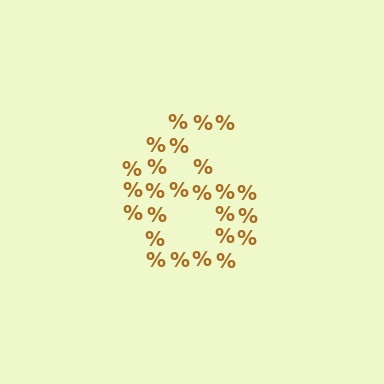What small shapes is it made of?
It is made of small percent signs.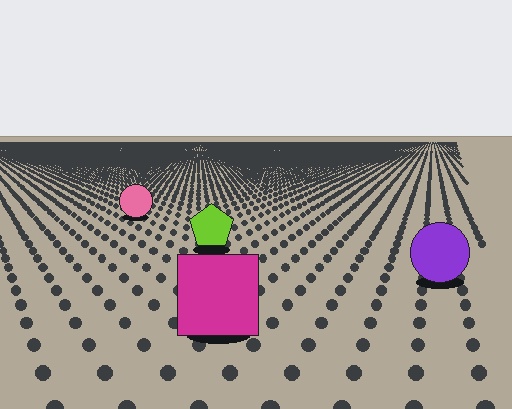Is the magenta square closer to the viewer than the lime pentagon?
Yes. The magenta square is closer — you can tell from the texture gradient: the ground texture is coarser near it.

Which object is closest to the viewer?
The magenta square is closest. The texture marks near it are larger and more spread out.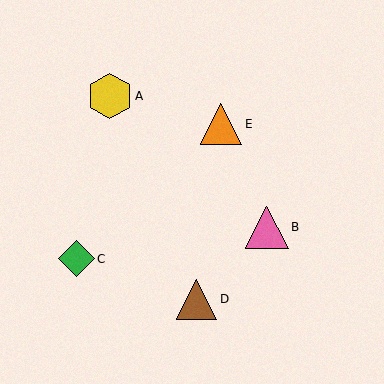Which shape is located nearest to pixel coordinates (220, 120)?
The orange triangle (labeled E) at (221, 124) is nearest to that location.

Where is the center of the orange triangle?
The center of the orange triangle is at (221, 124).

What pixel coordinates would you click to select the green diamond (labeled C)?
Click at (76, 259) to select the green diamond C.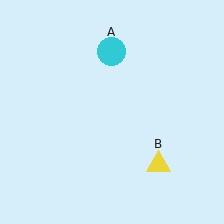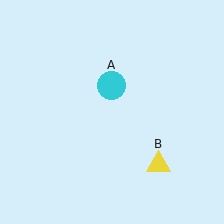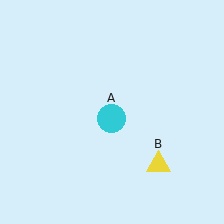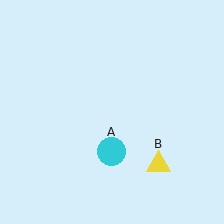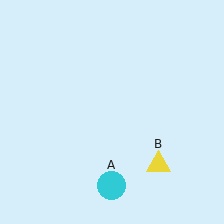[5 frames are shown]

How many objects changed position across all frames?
1 object changed position: cyan circle (object A).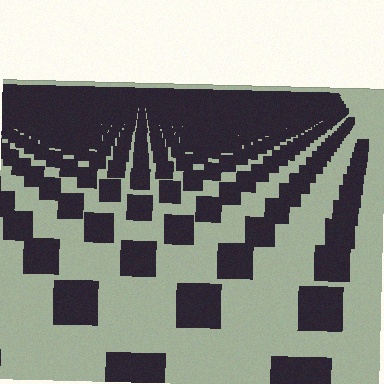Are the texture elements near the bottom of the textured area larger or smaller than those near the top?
Larger. Near the bottom, elements are closer to the viewer and appear at a bigger on-screen size.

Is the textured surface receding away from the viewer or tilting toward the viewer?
The surface is receding away from the viewer. Texture elements get smaller and denser toward the top.